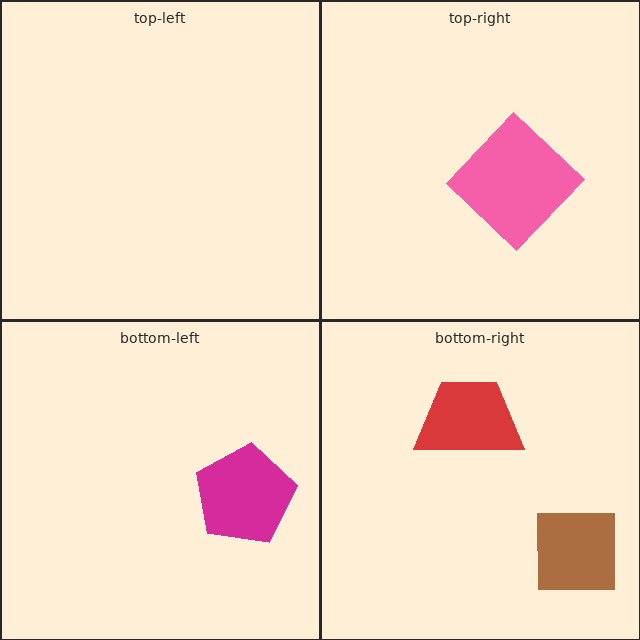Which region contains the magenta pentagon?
The bottom-left region.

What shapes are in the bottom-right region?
The brown square, the red trapezoid.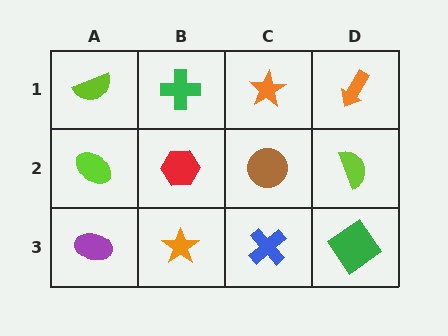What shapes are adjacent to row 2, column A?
A lime semicircle (row 1, column A), a purple ellipse (row 3, column A), a red hexagon (row 2, column B).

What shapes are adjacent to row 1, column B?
A red hexagon (row 2, column B), a lime semicircle (row 1, column A), an orange star (row 1, column C).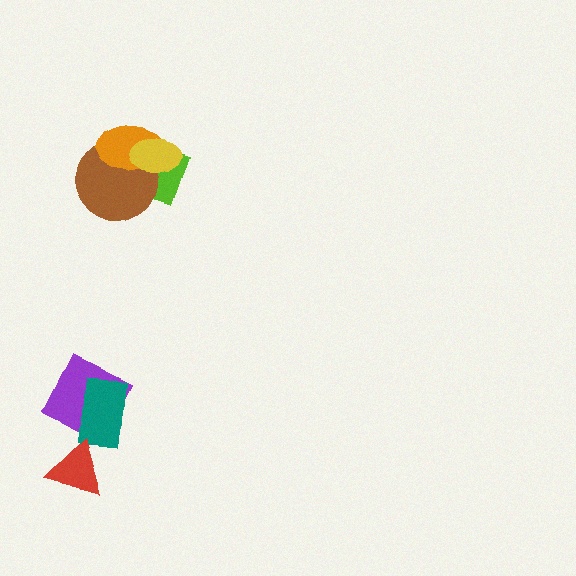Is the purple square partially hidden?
Yes, it is partially covered by another shape.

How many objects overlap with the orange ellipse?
3 objects overlap with the orange ellipse.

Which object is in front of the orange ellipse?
The yellow ellipse is in front of the orange ellipse.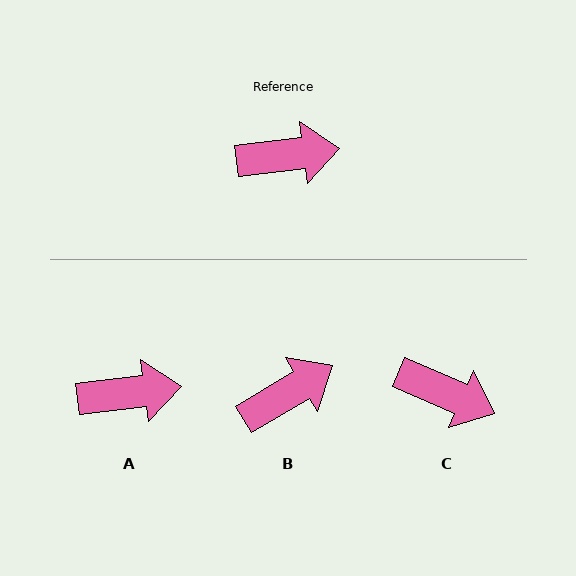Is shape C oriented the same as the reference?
No, it is off by about 31 degrees.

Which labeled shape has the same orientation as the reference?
A.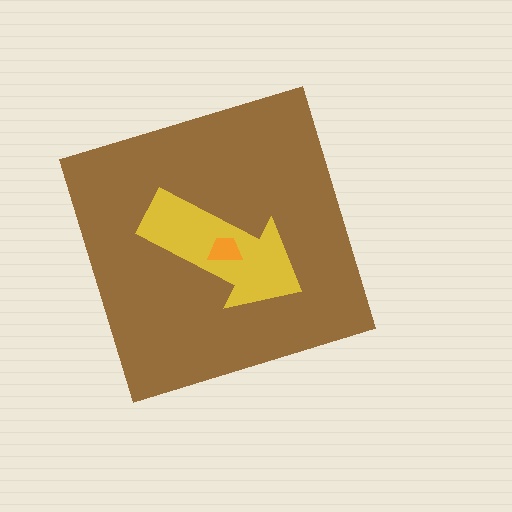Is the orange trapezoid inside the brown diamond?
Yes.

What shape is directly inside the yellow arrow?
The orange trapezoid.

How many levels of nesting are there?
3.